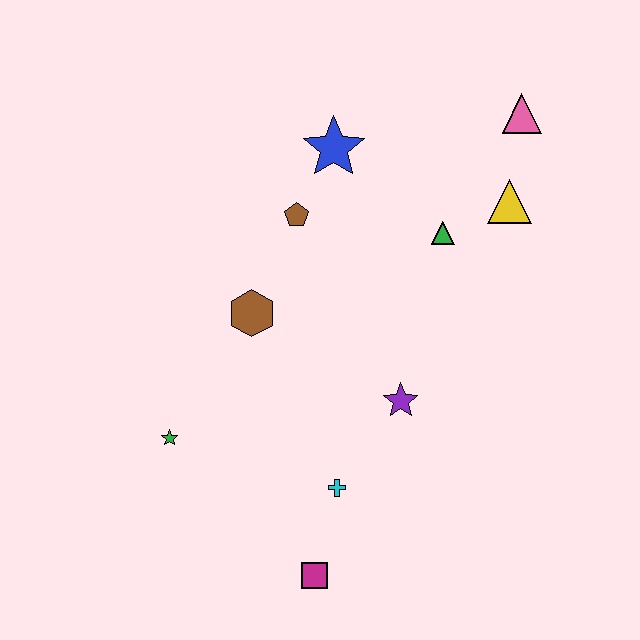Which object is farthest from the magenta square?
The pink triangle is farthest from the magenta square.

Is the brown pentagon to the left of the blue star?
Yes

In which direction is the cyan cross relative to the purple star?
The cyan cross is below the purple star.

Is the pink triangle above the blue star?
Yes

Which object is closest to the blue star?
The brown pentagon is closest to the blue star.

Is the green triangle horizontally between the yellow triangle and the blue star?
Yes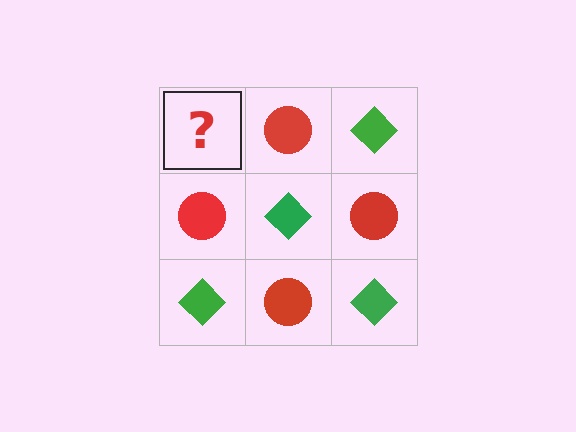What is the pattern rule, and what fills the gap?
The rule is that it alternates green diamond and red circle in a checkerboard pattern. The gap should be filled with a green diamond.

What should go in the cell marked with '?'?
The missing cell should contain a green diamond.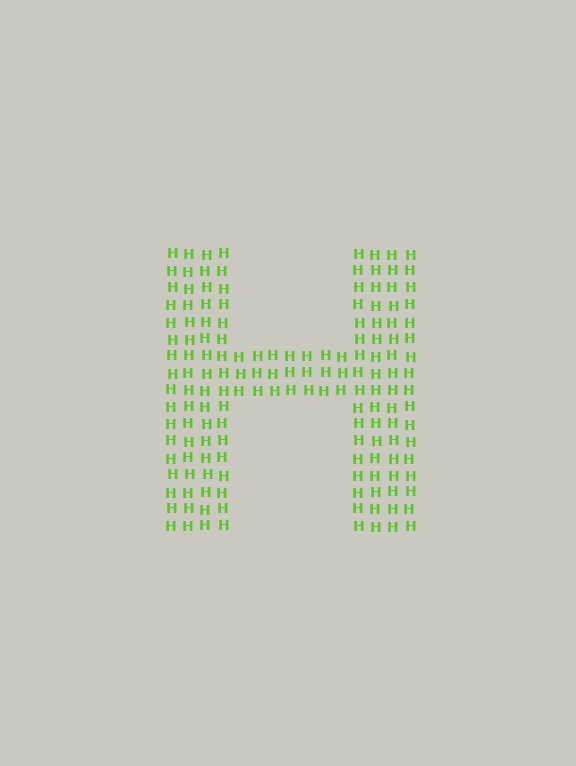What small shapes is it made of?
It is made of small letter H's.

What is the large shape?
The large shape is the letter H.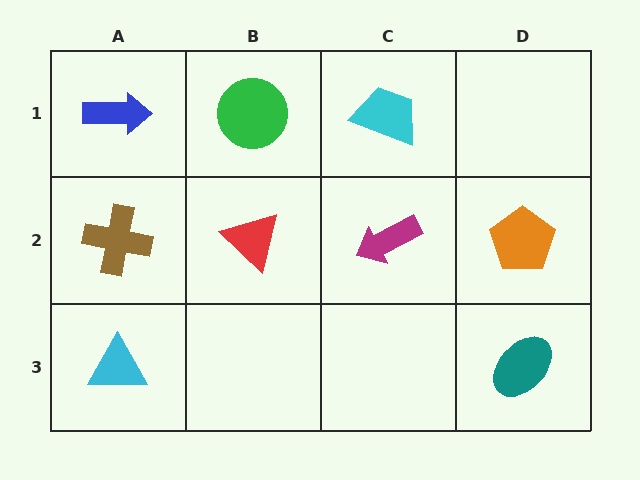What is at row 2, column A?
A brown cross.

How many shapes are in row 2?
4 shapes.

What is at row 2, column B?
A red triangle.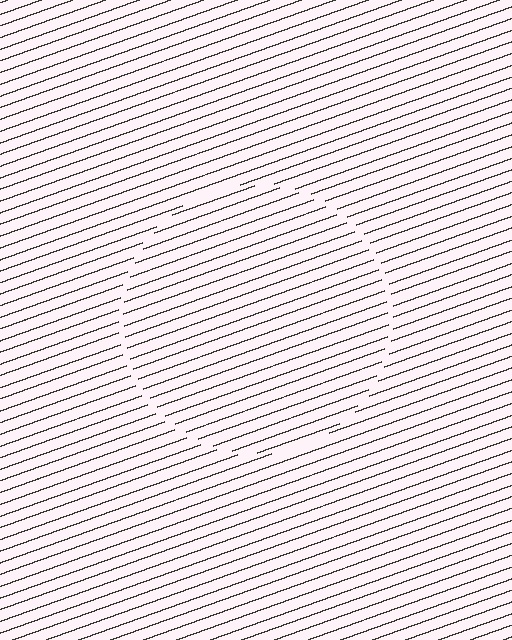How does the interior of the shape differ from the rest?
The interior of the shape contains the same grating, shifted by half a period — the contour is defined by the phase discontinuity where line-ends from the inner and outer gratings abut.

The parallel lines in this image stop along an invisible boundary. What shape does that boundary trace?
An illusory circle. The interior of the shape contains the same grating, shifted by half a period — the contour is defined by the phase discontinuity where line-ends from the inner and outer gratings abut.